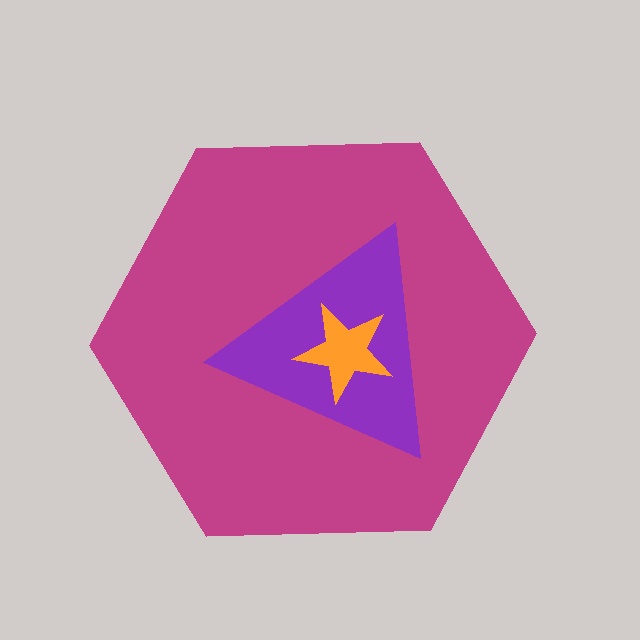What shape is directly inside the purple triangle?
The orange star.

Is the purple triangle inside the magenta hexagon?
Yes.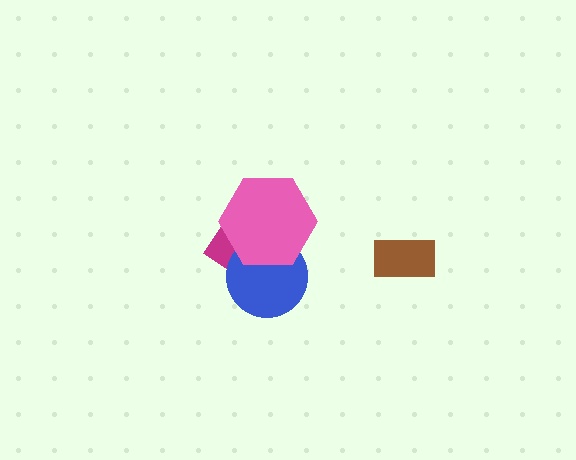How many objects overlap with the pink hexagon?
2 objects overlap with the pink hexagon.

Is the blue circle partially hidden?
Yes, it is partially covered by another shape.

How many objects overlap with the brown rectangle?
0 objects overlap with the brown rectangle.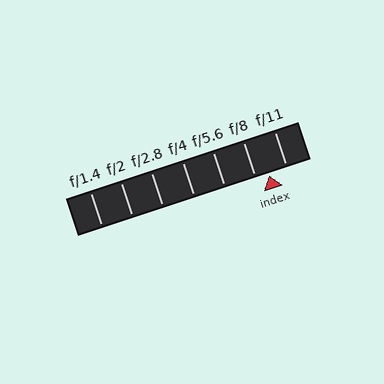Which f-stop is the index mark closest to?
The index mark is closest to f/8.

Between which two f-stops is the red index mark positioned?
The index mark is between f/8 and f/11.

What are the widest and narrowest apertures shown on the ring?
The widest aperture shown is f/1.4 and the narrowest is f/11.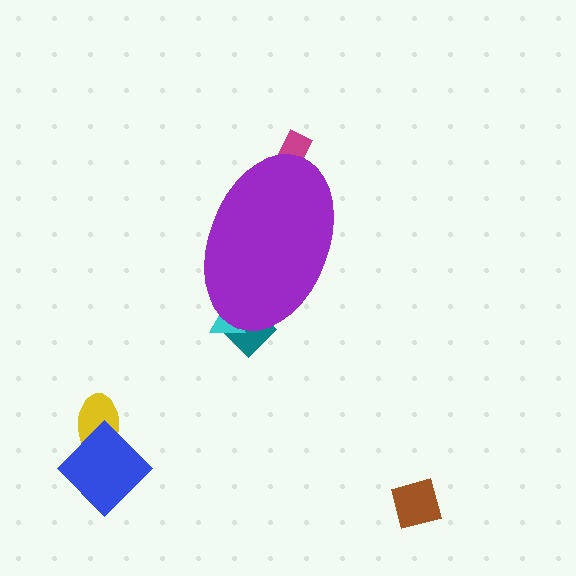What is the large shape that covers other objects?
A purple ellipse.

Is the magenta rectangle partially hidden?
Yes, the magenta rectangle is partially hidden behind the purple ellipse.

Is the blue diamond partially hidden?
No, the blue diamond is fully visible.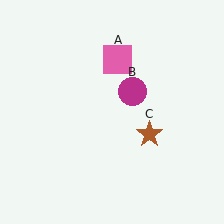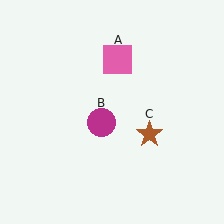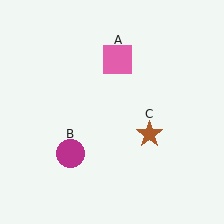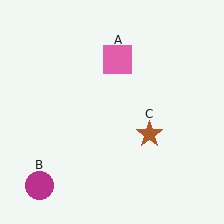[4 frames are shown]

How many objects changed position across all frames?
1 object changed position: magenta circle (object B).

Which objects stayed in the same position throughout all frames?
Pink square (object A) and brown star (object C) remained stationary.